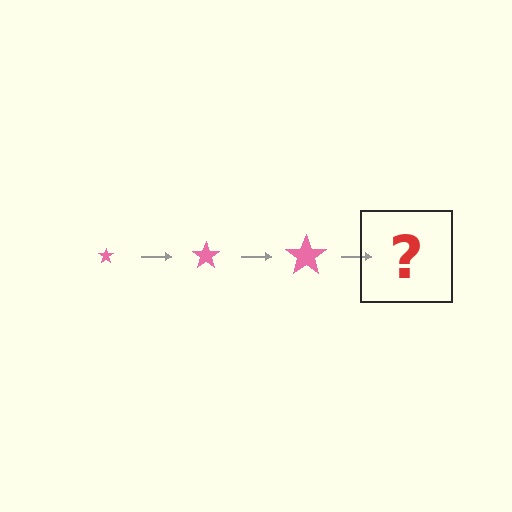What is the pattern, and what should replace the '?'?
The pattern is that the star gets progressively larger each step. The '?' should be a pink star, larger than the previous one.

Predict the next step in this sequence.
The next step is a pink star, larger than the previous one.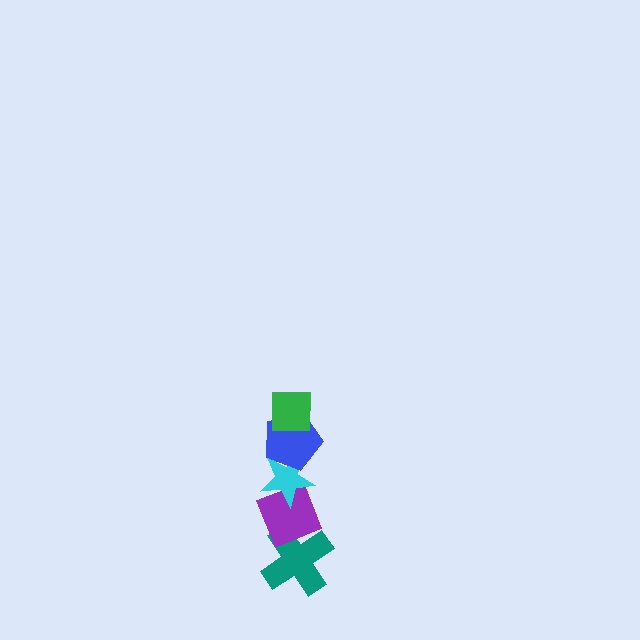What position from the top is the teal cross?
The teal cross is 5th from the top.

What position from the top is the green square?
The green square is 1st from the top.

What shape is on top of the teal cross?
The purple diamond is on top of the teal cross.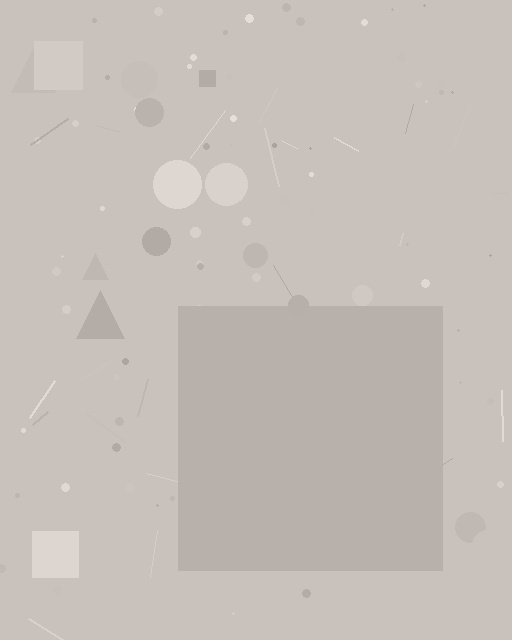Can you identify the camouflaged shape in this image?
The camouflaged shape is a square.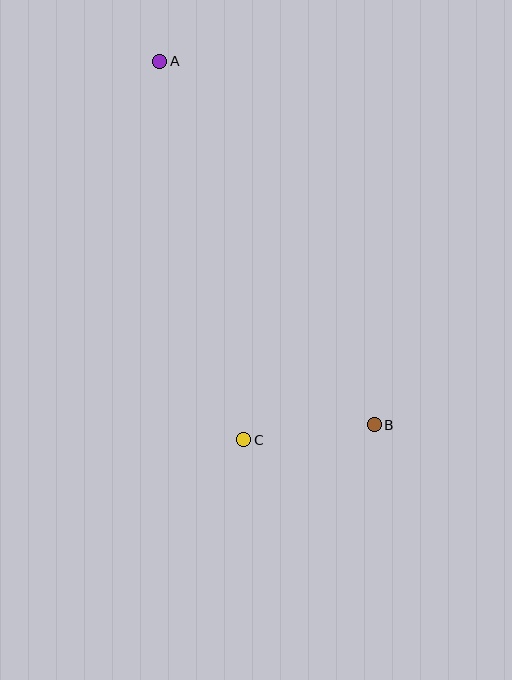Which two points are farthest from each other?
Points A and B are farthest from each other.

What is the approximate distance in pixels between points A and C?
The distance between A and C is approximately 387 pixels.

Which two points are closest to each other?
Points B and C are closest to each other.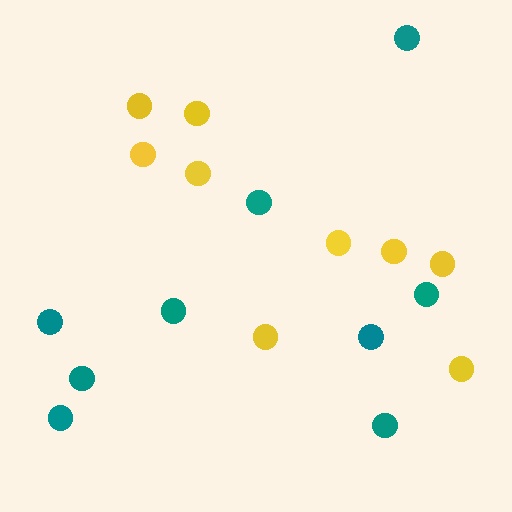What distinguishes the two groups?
There are 2 groups: one group of yellow circles (9) and one group of teal circles (9).